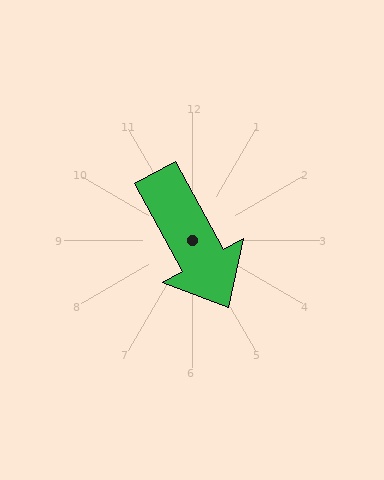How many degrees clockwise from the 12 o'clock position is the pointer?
Approximately 151 degrees.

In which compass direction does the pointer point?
Southeast.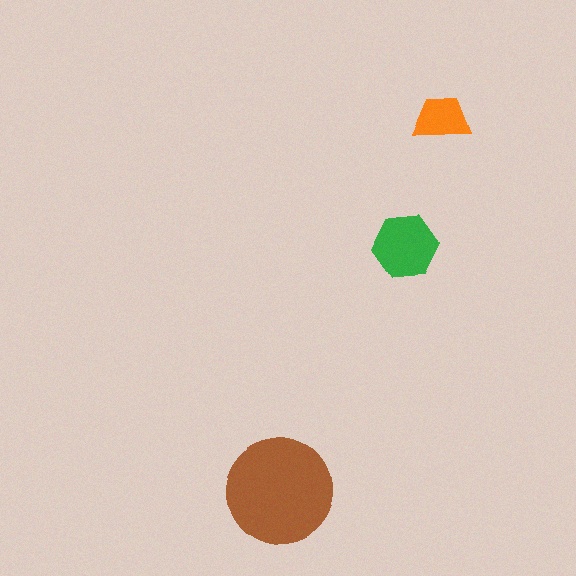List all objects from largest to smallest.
The brown circle, the green hexagon, the orange trapezoid.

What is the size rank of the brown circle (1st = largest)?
1st.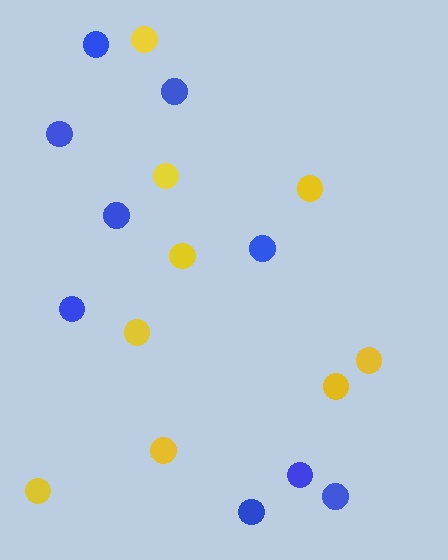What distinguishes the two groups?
There are 2 groups: one group of blue circles (9) and one group of yellow circles (9).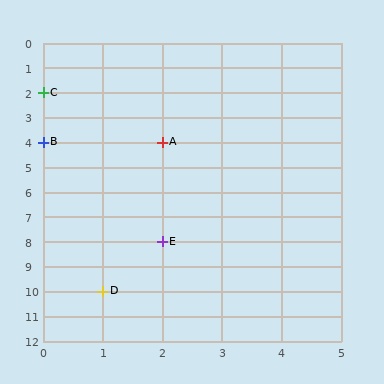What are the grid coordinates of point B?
Point B is at grid coordinates (0, 4).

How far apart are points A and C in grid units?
Points A and C are 2 columns and 2 rows apart (about 2.8 grid units diagonally).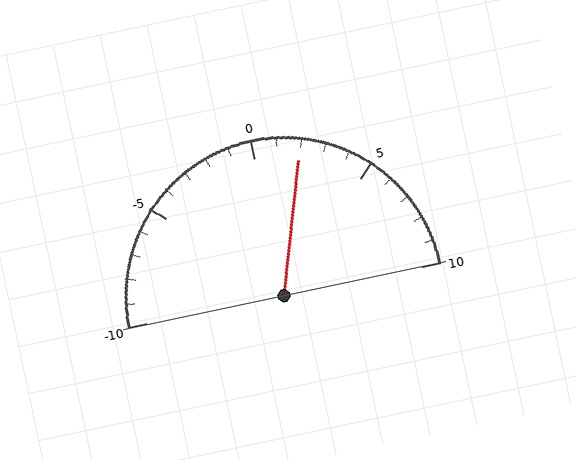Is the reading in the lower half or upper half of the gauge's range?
The reading is in the upper half of the range (-10 to 10).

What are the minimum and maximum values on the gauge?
The gauge ranges from -10 to 10.